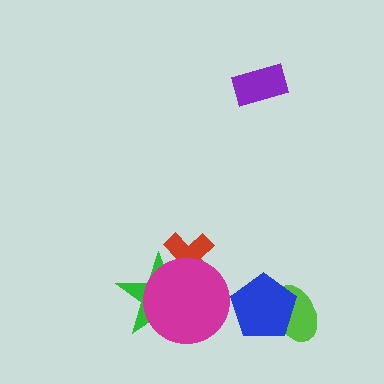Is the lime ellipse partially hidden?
Yes, it is partially covered by another shape.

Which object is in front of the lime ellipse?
The blue pentagon is in front of the lime ellipse.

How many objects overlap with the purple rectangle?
0 objects overlap with the purple rectangle.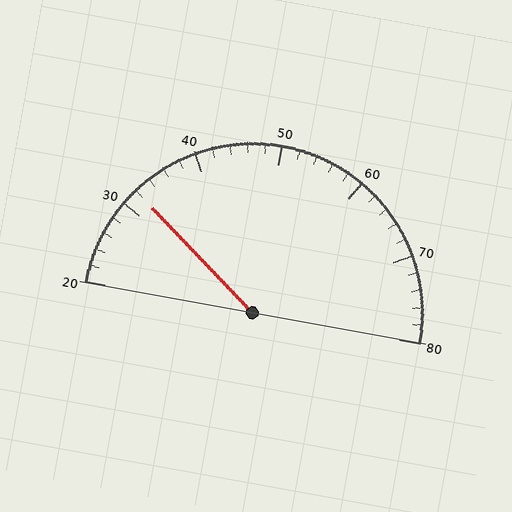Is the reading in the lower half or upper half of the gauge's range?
The reading is in the lower half of the range (20 to 80).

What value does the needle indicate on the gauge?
The needle indicates approximately 32.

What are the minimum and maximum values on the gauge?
The gauge ranges from 20 to 80.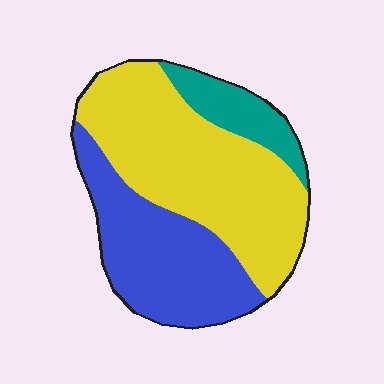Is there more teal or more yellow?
Yellow.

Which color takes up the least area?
Teal, at roughly 10%.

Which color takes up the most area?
Yellow, at roughly 55%.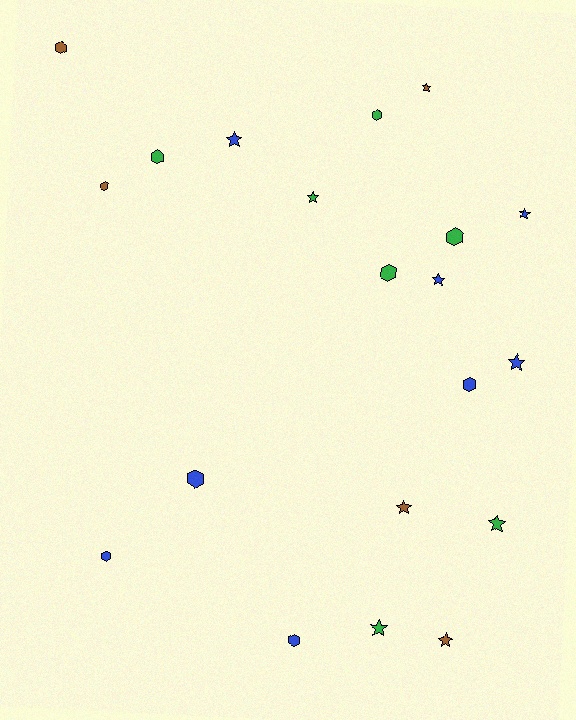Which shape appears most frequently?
Star, with 10 objects.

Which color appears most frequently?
Blue, with 8 objects.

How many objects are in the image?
There are 20 objects.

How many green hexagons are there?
There are 4 green hexagons.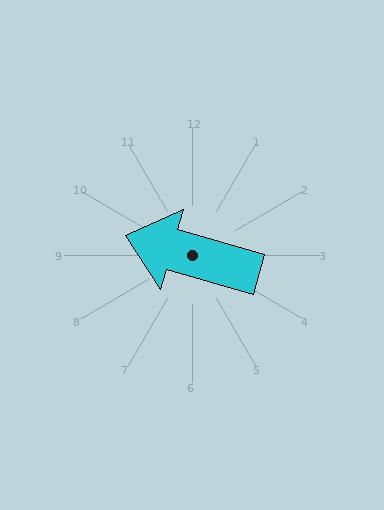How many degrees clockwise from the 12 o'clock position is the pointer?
Approximately 286 degrees.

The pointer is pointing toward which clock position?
Roughly 10 o'clock.